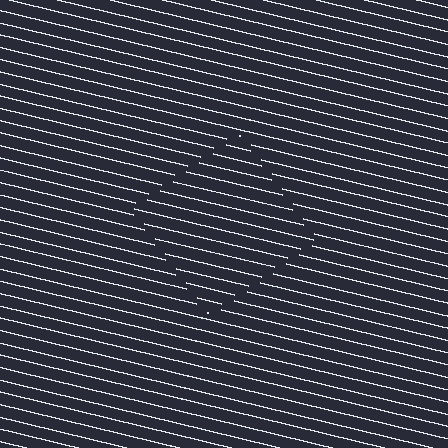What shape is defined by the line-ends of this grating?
An illusory square. The interior of the shape contains the same grating, shifted by half a period — the contour is defined by the phase discontinuity where line-ends from the inner and outer gratings abut.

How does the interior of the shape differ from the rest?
The interior of the shape contains the same grating, shifted by half a period — the contour is defined by the phase discontinuity where line-ends from the inner and outer gratings abut.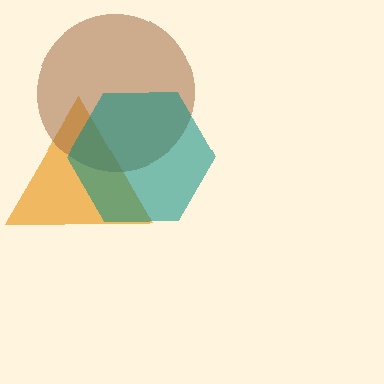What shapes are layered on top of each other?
The layered shapes are: an orange triangle, a brown circle, a teal hexagon.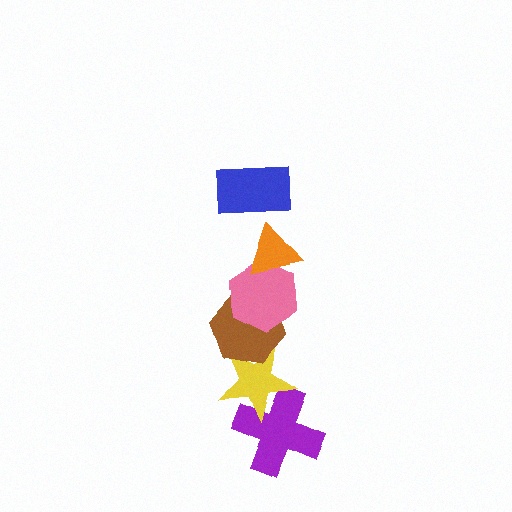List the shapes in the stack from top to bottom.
From top to bottom: the blue rectangle, the orange triangle, the pink hexagon, the brown hexagon, the yellow star, the purple cross.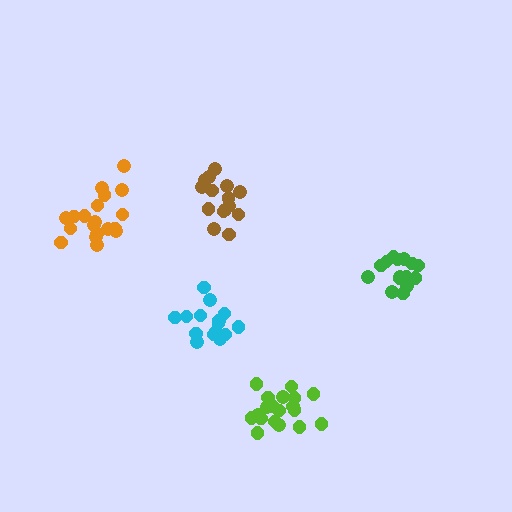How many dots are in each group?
Group 1: 16 dots, Group 2: 15 dots, Group 3: 15 dots, Group 4: 19 dots, Group 5: 19 dots (84 total).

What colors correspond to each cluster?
The clusters are colored: brown, green, cyan, lime, orange.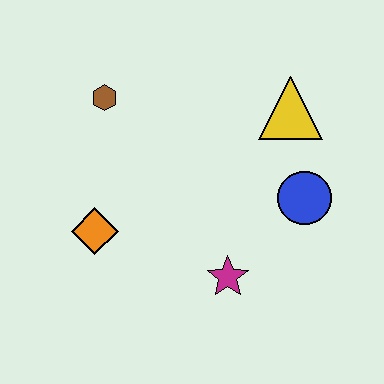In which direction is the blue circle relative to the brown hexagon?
The blue circle is to the right of the brown hexagon.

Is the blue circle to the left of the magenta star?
No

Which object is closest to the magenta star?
The blue circle is closest to the magenta star.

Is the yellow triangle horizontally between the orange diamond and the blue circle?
Yes